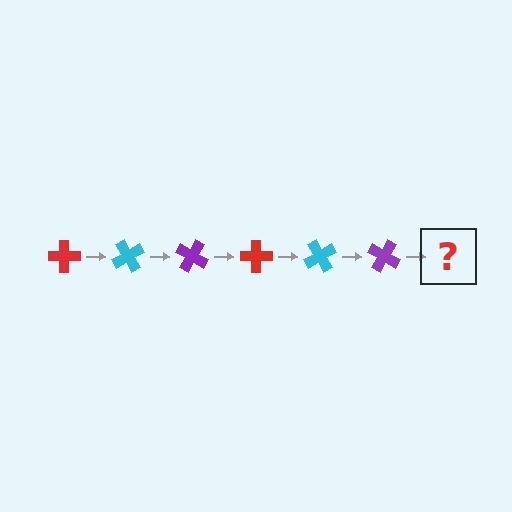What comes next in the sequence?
The next element should be a red cross, rotated 360 degrees from the start.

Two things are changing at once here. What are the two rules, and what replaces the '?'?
The two rules are that it rotates 60 degrees each step and the color cycles through red, cyan, and purple. The '?' should be a red cross, rotated 360 degrees from the start.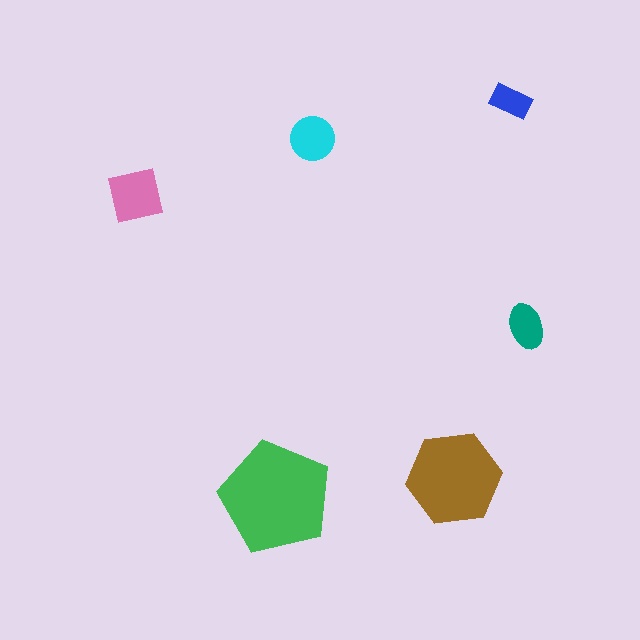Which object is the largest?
The green pentagon.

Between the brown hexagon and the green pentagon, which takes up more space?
The green pentagon.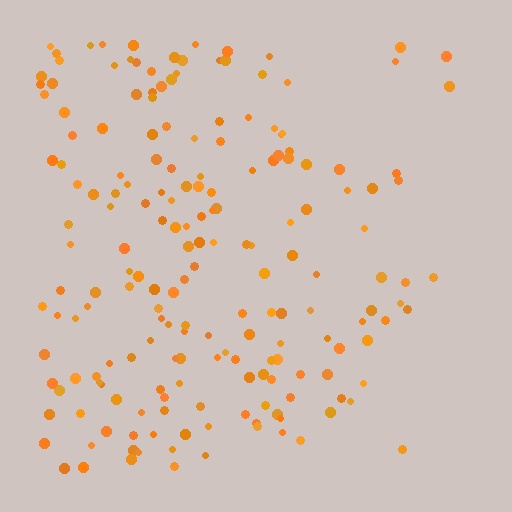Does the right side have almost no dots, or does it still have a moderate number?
Still a moderate number, just noticeably fewer than the left.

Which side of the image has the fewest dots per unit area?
The right.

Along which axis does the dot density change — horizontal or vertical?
Horizontal.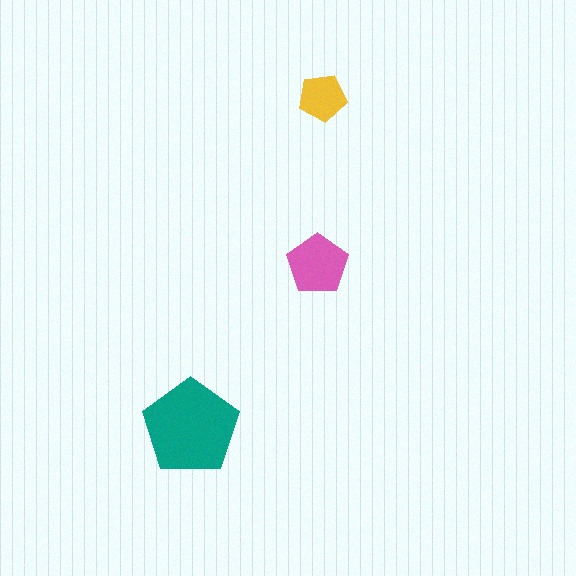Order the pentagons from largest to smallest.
the teal one, the pink one, the yellow one.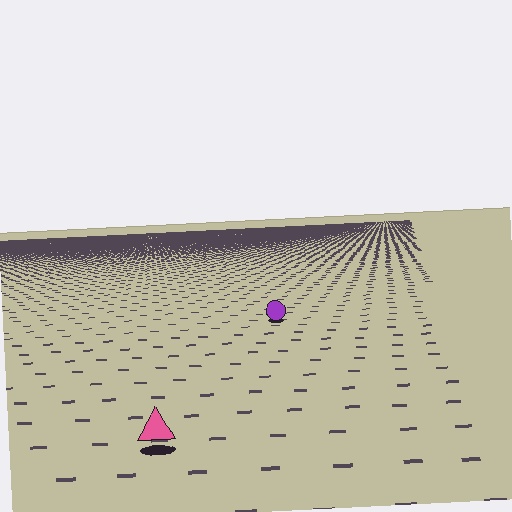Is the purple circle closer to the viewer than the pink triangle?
No. The pink triangle is closer — you can tell from the texture gradient: the ground texture is coarser near it.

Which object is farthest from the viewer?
The purple circle is farthest from the viewer. It appears smaller and the ground texture around it is denser.